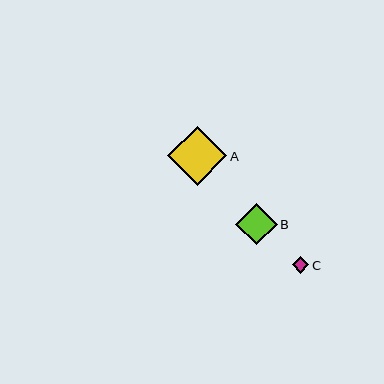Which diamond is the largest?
Diamond A is the largest with a size of approximately 59 pixels.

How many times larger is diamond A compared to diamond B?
Diamond A is approximately 1.4 times the size of diamond B.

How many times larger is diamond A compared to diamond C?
Diamond A is approximately 3.5 times the size of diamond C.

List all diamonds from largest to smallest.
From largest to smallest: A, B, C.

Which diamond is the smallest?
Diamond C is the smallest with a size of approximately 17 pixels.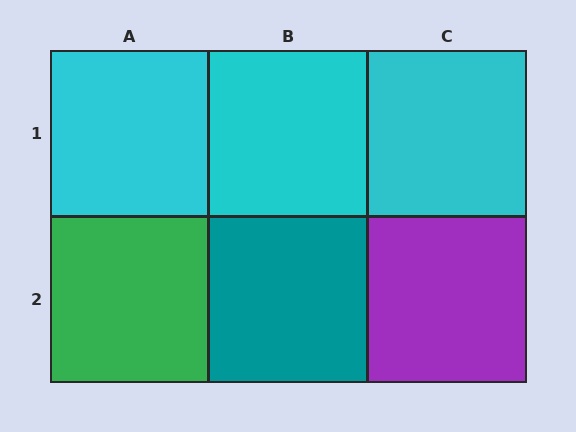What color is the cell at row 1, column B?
Cyan.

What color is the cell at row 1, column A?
Cyan.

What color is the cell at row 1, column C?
Cyan.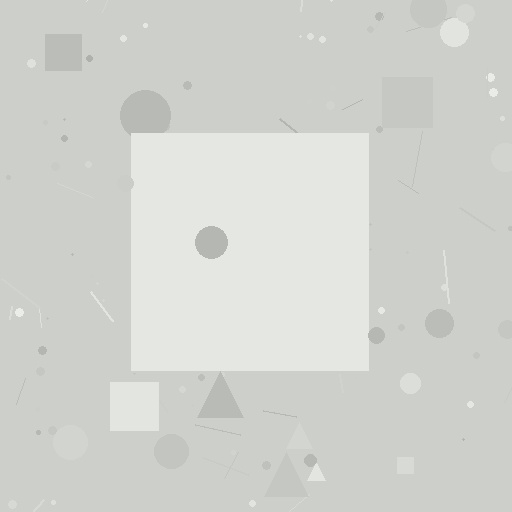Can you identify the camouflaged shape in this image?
The camouflaged shape is a square.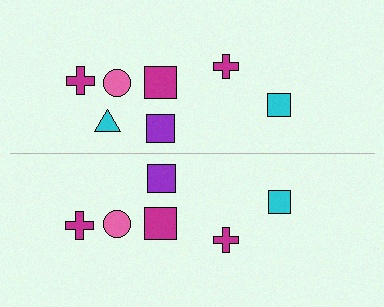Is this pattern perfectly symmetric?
No, the pattern is not perfectly symmetric. A cyan triangle is missing from the bottom side.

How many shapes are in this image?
There are 13 shapes in this image.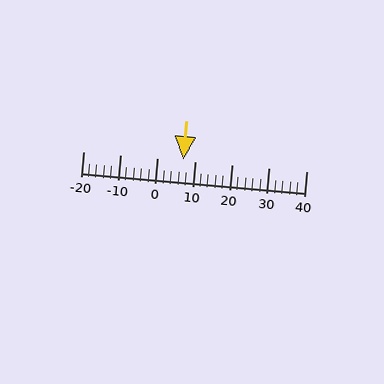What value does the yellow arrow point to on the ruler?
The yellow arrow points to approximately 7.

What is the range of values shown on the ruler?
The ruler shows values from -20 to 40.